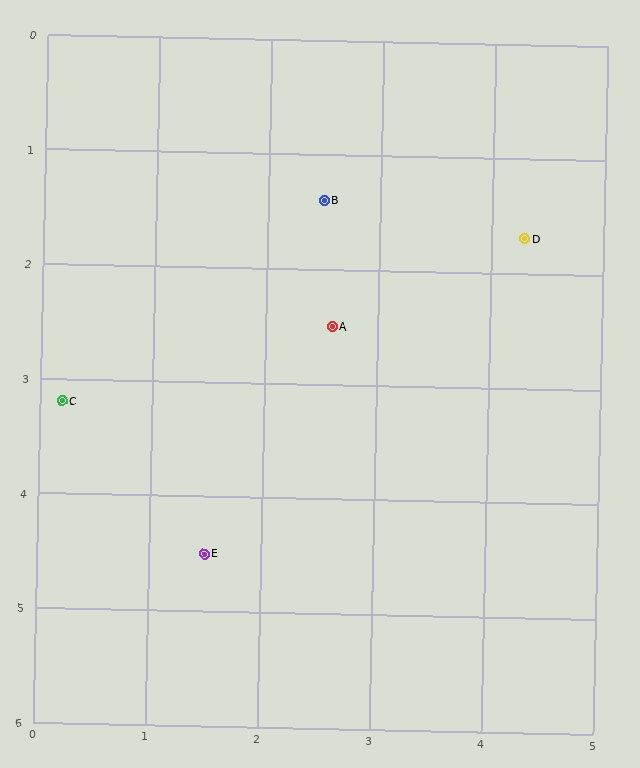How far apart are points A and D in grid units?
Points A and D are about 1.9 grid units apart.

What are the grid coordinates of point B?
Point B is at approximately (2.5, 1.4).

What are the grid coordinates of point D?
Point D is at approximately (4.3, 1.7).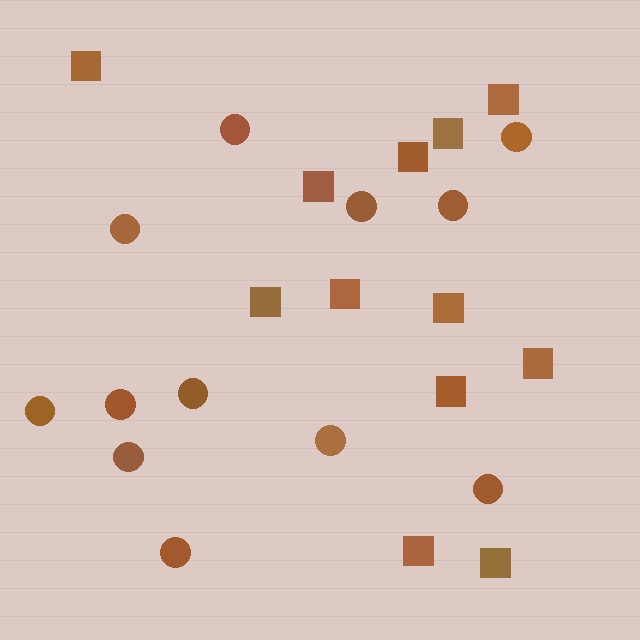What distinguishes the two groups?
There are 2 groups: one group of squares (12) and one group of circles (12).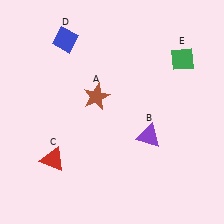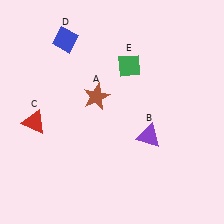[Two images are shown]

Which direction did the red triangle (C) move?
The red triangle (C) moved up.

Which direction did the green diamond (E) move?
The green diamond (E) moved left.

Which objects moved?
The objects that moved are: the red triangle (C), the green diamond (E).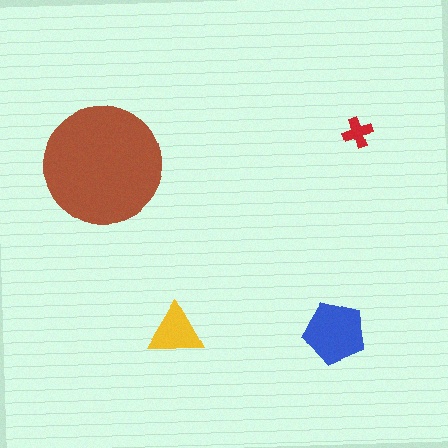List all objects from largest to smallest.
The brown circle, the blue pentagon, the yellow triangle, the red cross.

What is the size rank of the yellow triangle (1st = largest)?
3rd.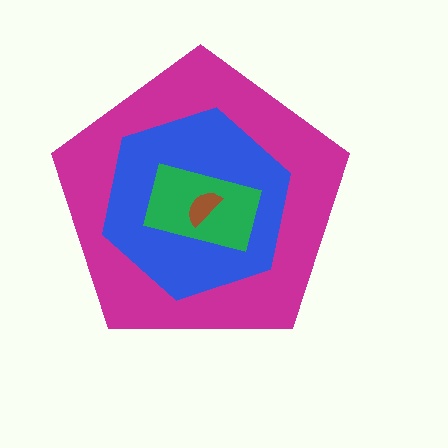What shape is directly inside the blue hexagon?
The green rectangle.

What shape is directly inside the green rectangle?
The brown semicircle.